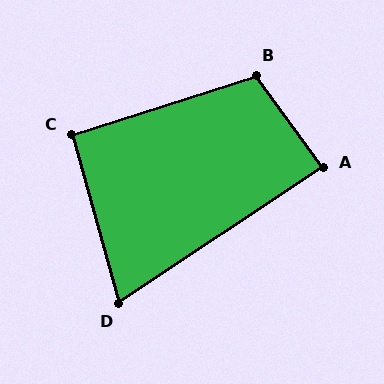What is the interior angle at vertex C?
Approximately 92 degrees (approximately right).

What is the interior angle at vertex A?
Approximately 88 degrees (approximately right).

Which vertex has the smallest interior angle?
D, at approximately 72 degrees.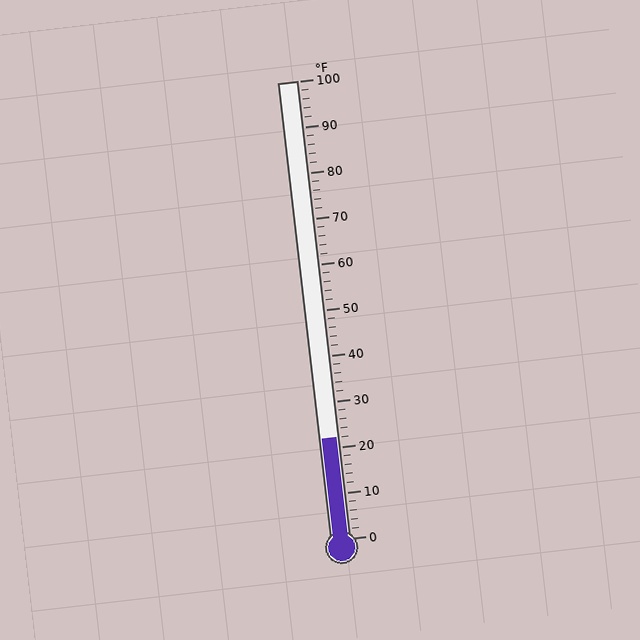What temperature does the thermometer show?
The thermometer shows approximately 22°F.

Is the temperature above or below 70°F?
The temperature is below 70°F.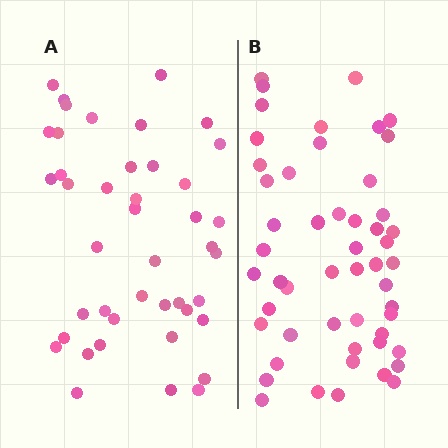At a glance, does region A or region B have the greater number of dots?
Region B (the right region) has more dots.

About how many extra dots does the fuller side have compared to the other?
Region B has roughly 8 or so more dots than region A.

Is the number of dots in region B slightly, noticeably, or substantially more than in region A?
Region B has only slightly more — the two regions are fairly close. The ratio is roughly 1.2 to 1.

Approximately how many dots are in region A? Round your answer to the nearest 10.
About 40 dots. (The exact count is 43, which rounds to 40.)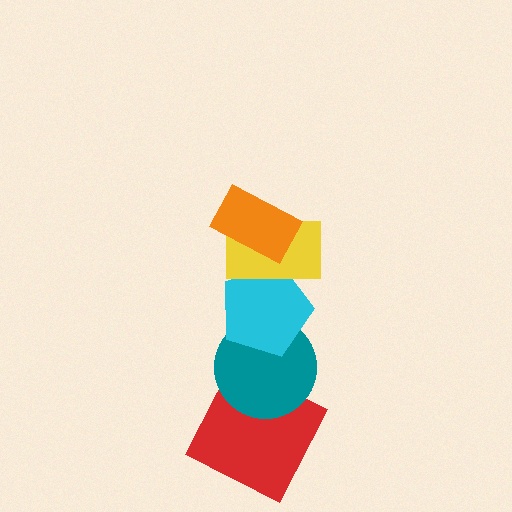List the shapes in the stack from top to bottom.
From top to bottom: the orange rectangle, the yellow rectangle, the cyan pentagon, the teal circle, the red square.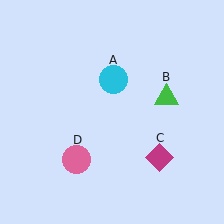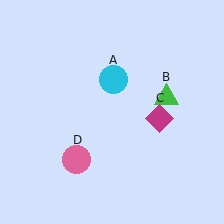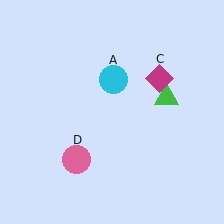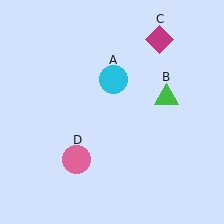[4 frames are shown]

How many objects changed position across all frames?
1 object changed position: magenta diamond (object C).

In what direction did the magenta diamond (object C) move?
The magenta diamond (object C) moved up.